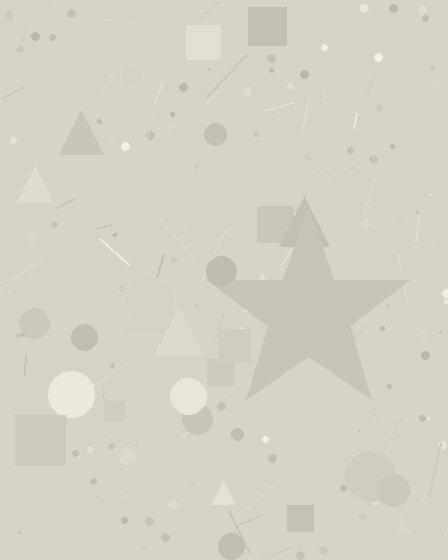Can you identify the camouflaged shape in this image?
The camouflaged shape is a star.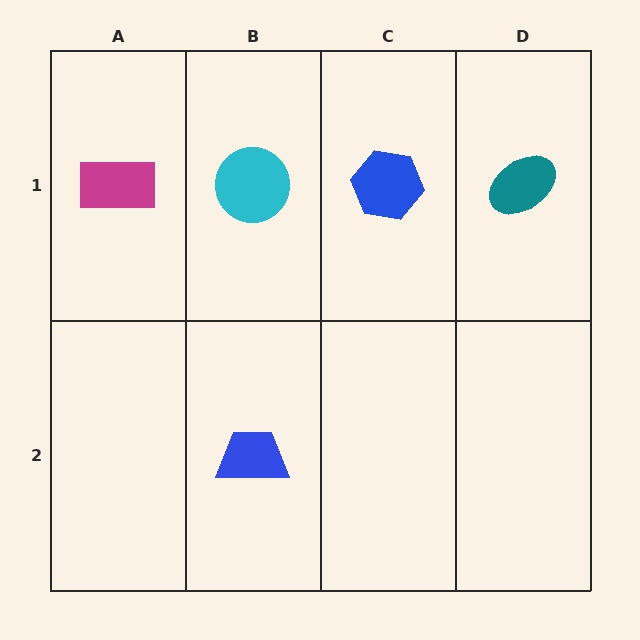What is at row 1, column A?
A magenta rectangle.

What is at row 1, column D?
A teal ellipse.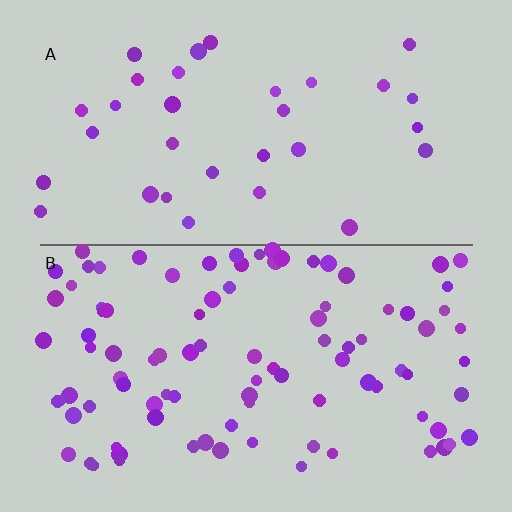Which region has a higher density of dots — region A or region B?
B (the bottom).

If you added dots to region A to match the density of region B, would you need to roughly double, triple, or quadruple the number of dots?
Approximately triple.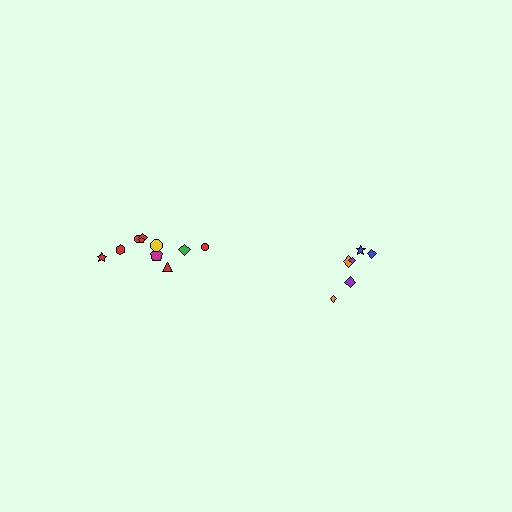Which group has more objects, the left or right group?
The left group.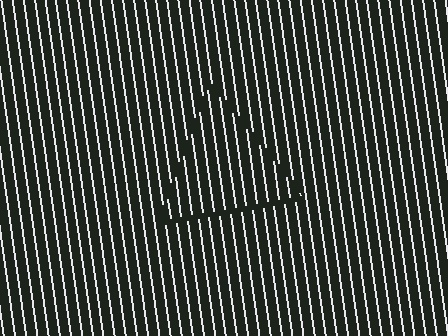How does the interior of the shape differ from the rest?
The interior of the shape contains the same grating, shifted by half a period — the contour is defined by the phase discontinuity where line-ends from the inner and outer gratings abut.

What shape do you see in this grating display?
An illusory triangle. The interior of the shape contains the same grating, shifted by half a period — the contour is defined by the phase discontinuity where line-ends from the inner and outer gratings abut.